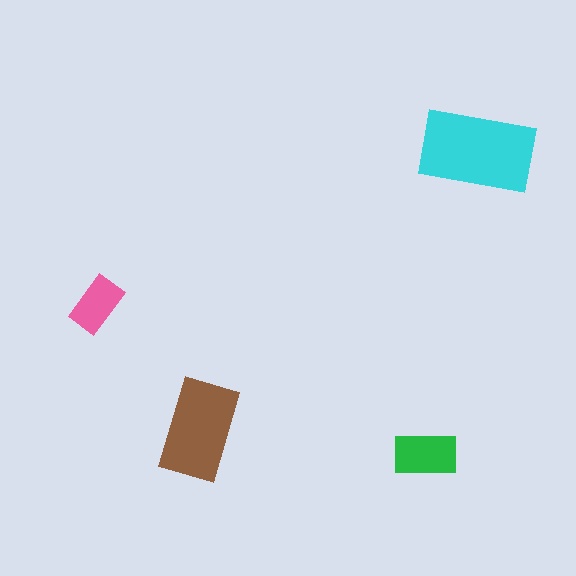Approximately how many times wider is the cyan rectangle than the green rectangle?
About 2 times wider.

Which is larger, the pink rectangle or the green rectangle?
The green one.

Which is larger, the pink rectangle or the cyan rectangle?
The cyan one.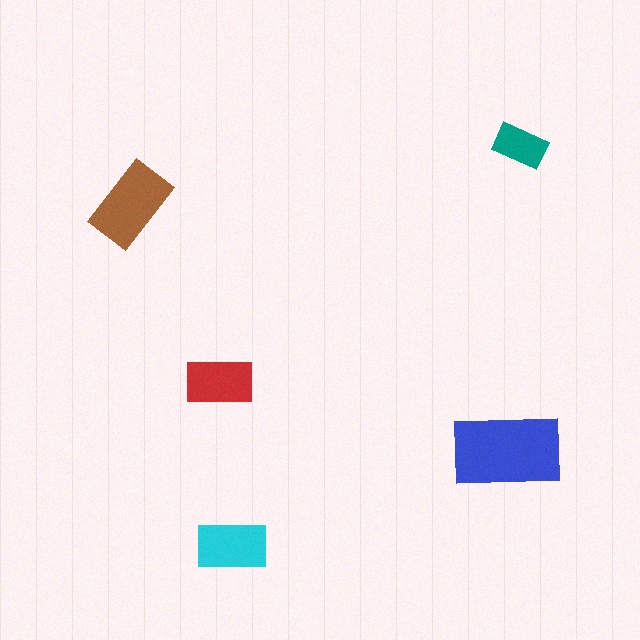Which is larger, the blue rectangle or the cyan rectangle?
The blue one.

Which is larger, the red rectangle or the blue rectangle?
The blue one.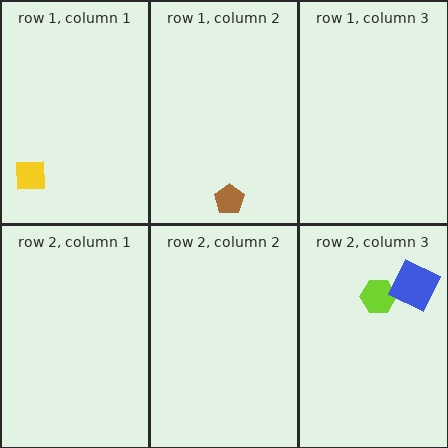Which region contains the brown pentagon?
The row 1, column 2 region.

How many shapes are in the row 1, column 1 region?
1.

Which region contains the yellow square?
The row 1, column 1 region.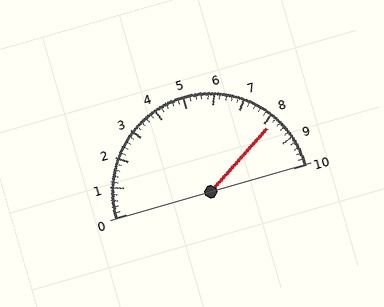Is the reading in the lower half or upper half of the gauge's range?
The reading is in the upper half of the range (0 to 10).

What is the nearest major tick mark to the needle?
The nearest major tick mark is 8.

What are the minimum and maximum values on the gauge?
The gauge ranges from 0 to 10.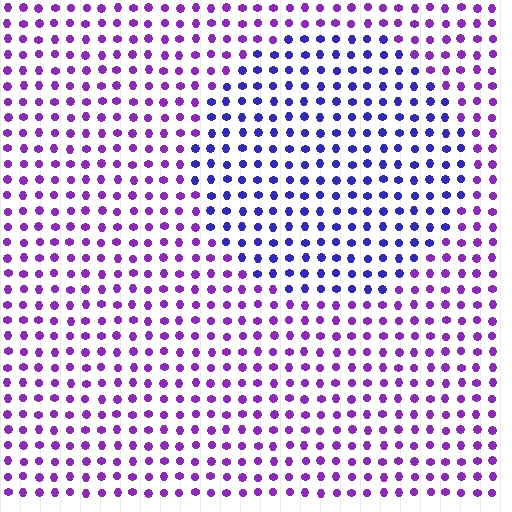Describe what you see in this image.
The image is filled with small purple elements in a uniform arrangement. A circle-shaped region is visible where the elements are tinted to a slightly different hue, forming a subtle color boundary.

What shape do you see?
I see a circle.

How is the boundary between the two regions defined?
The boundary is defined purely by a slight shift in hue (about 37 degrees). Spacing, size, and orientation are identical on both sides.